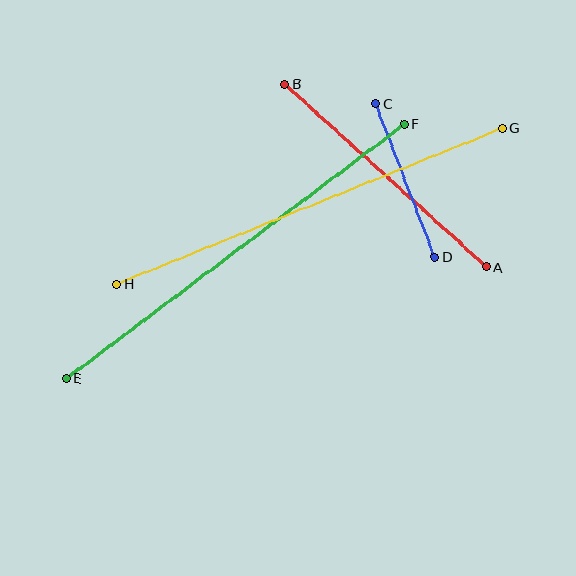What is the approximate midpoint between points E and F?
The midpoint is at approximately (235, 251) pixels.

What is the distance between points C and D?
The distance is approximately 164 pixels.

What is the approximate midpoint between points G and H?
The midpoint is at approximately (310, 206) pixels.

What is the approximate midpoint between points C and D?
The midpoint is at approximately (405, 180) pixels.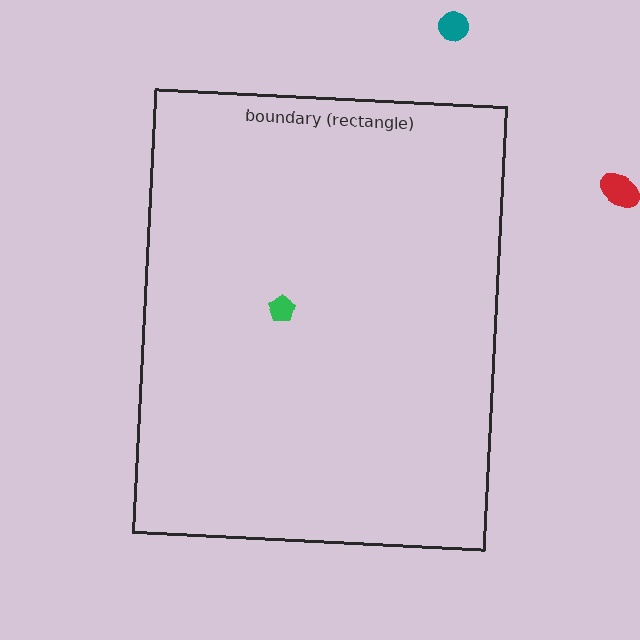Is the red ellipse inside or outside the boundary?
Outside.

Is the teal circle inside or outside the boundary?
Outside.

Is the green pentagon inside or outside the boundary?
Inside.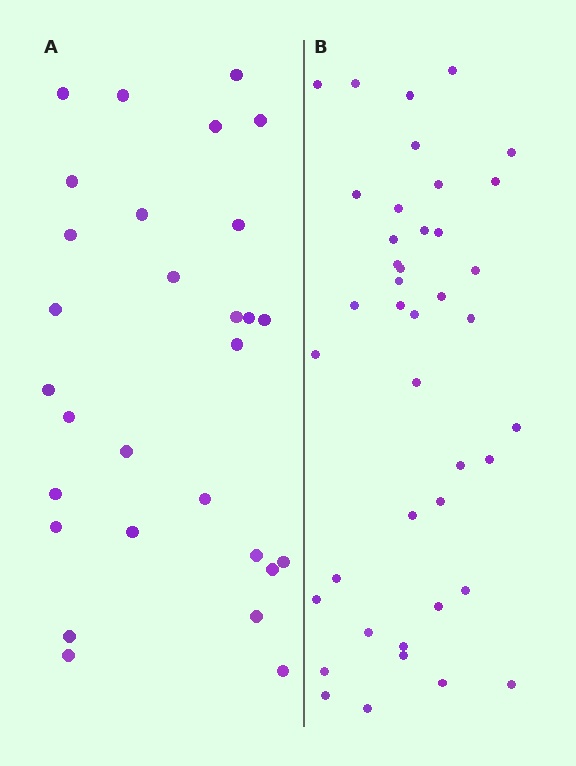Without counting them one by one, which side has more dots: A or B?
Region B (the right region) has more dots.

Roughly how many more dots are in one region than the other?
Region B has roughly 12 or so more dots than region A.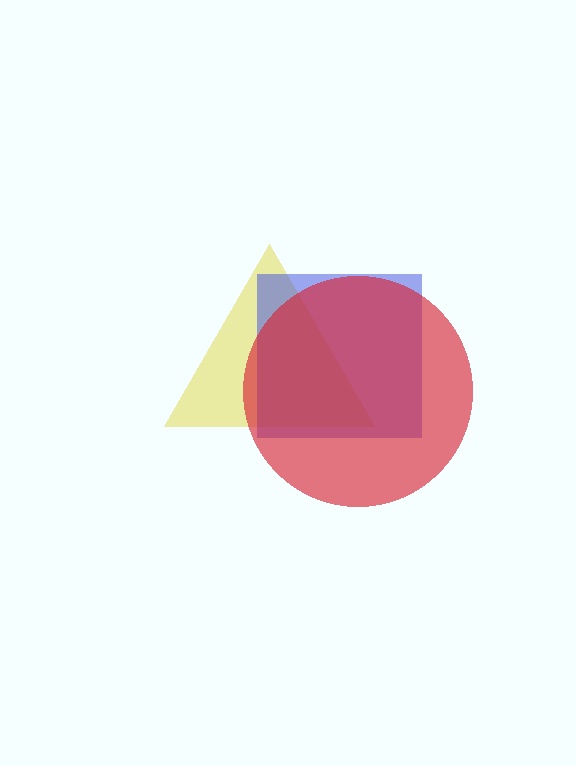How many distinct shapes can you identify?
There are 3 distinct shapes: a yellow triangle, a blue square, a red circle.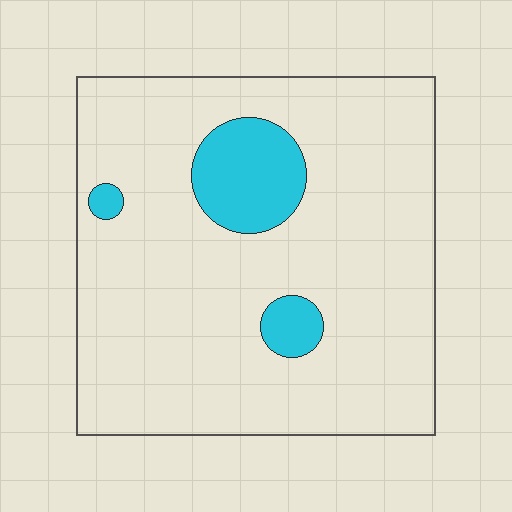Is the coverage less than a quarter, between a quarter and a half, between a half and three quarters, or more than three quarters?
Less than a quarter.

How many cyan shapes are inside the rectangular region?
3.